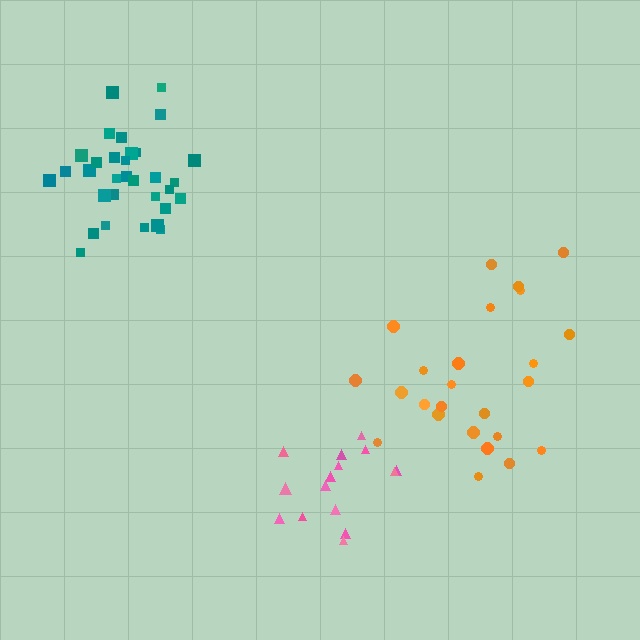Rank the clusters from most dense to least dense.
teal, pink, orange.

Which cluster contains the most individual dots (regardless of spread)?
Teal (32).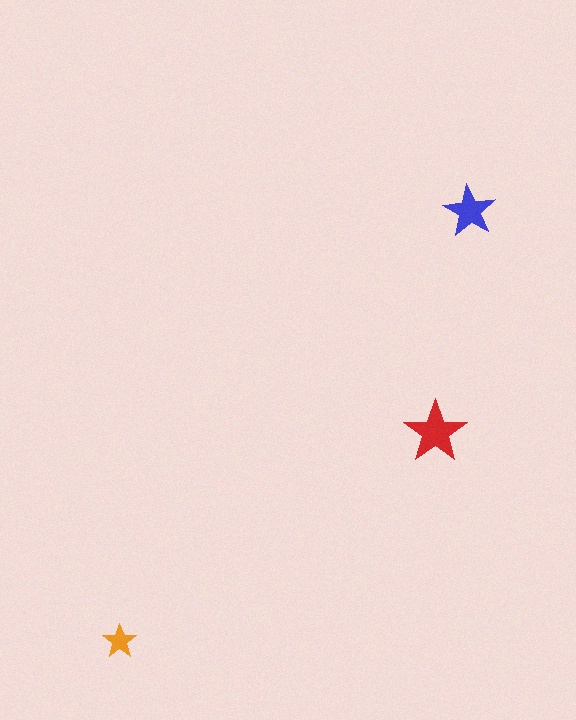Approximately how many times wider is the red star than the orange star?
About 2 times wider.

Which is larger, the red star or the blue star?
The red one.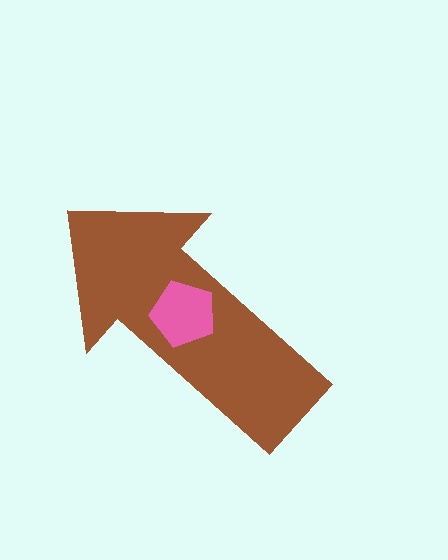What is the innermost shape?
The pink pentagon.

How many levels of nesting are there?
2.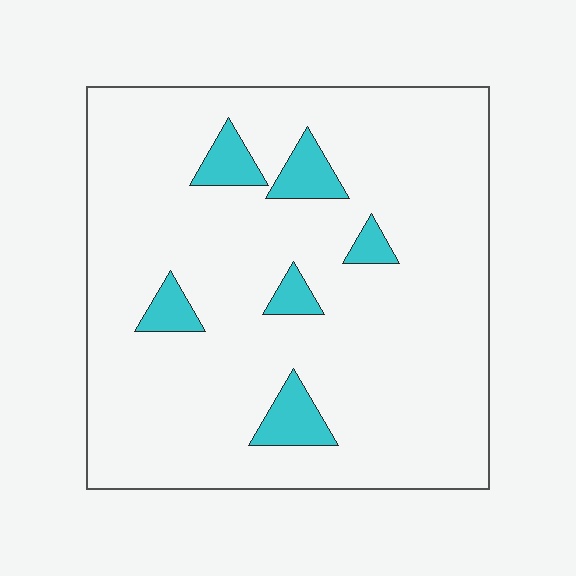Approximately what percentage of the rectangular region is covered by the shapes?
Approximately 10%.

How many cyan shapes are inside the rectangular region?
6.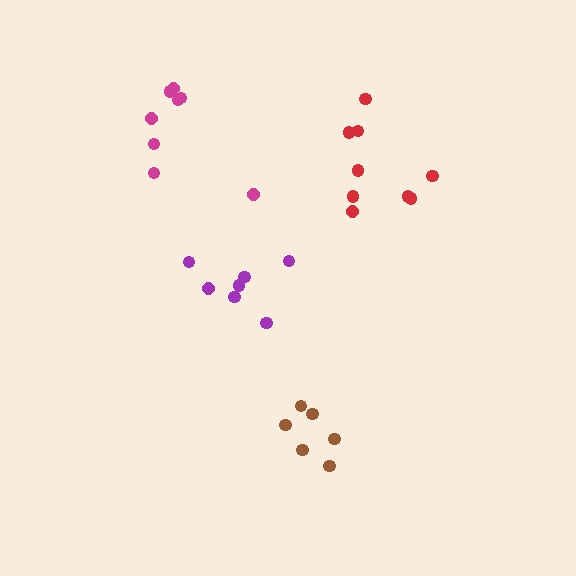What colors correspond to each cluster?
The clusters are colored: purple, red, magenta, brown.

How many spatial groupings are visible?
There are 4 spatial groupings.